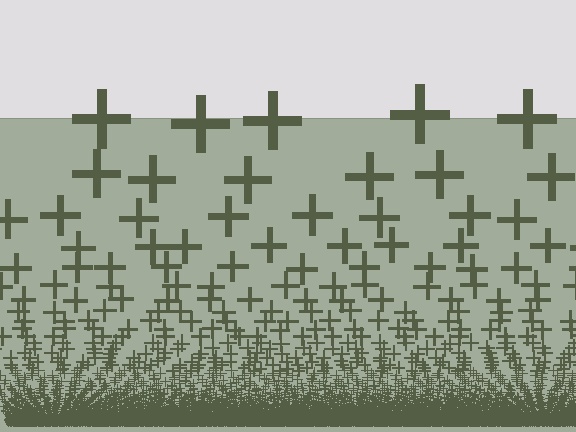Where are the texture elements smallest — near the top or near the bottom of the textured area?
Near the bottom.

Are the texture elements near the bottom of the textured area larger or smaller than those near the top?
Smaller. The gradient is inverted — elements near the bottom are smaller and denser.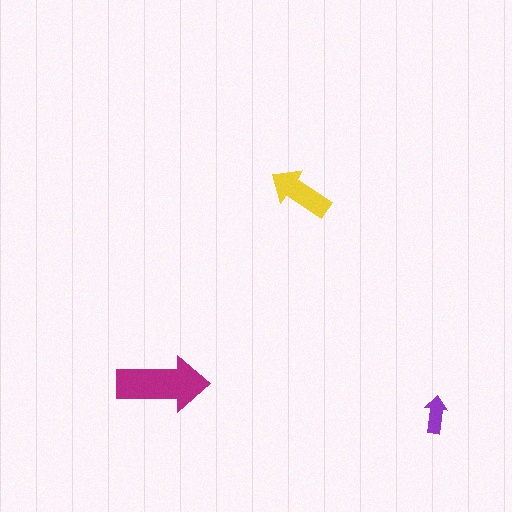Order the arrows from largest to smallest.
the magenta one, the yellow one, the purple one.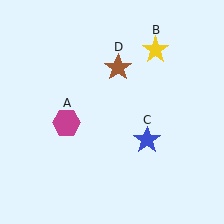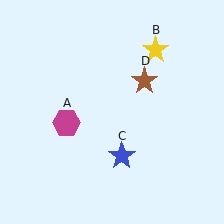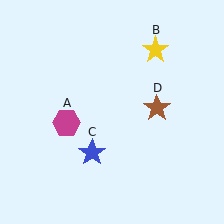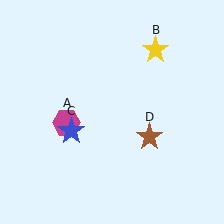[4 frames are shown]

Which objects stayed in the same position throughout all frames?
Magenta hexagon (object A) and yellow star (object B) remained stationary.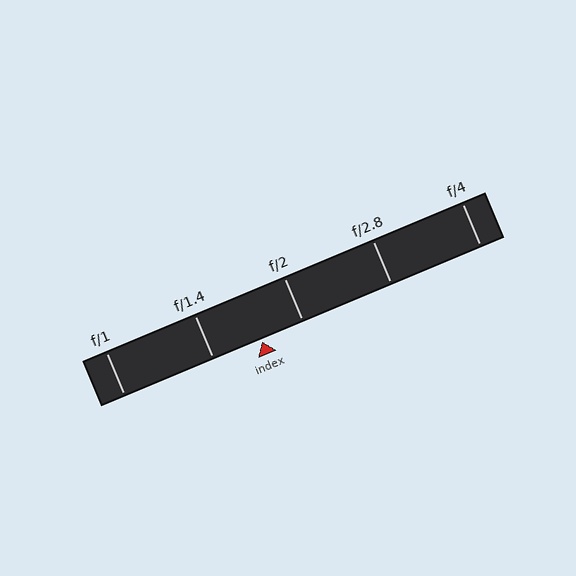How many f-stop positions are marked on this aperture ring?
There are 5 f-stop positions marked.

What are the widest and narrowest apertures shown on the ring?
The widest aperture shown is f/1 and the narrowest is f/4.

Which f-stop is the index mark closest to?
The index mark is closest to f/2.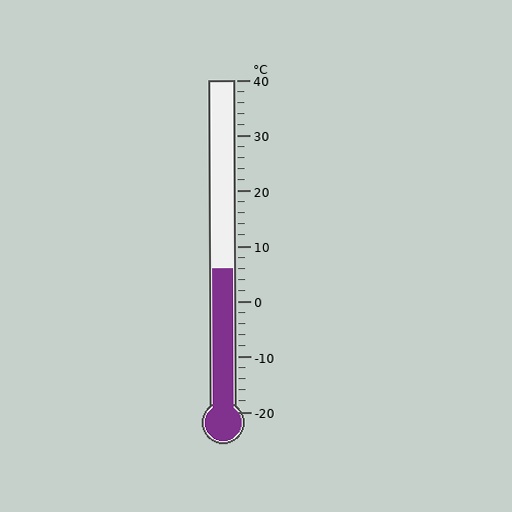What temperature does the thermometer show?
The thermometer shows approximately 6°C.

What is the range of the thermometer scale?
The thermometer scale ranges from -20°C to 40°C.